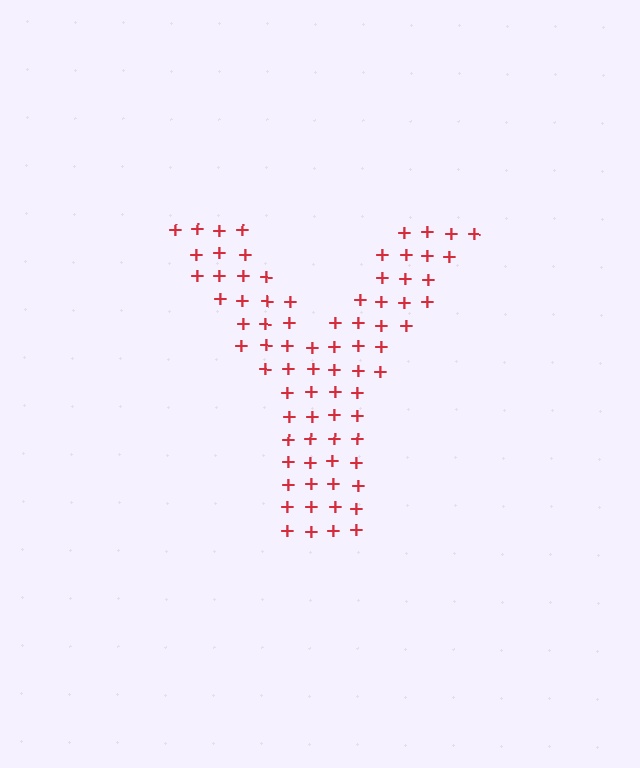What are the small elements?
The small elements are plus signs.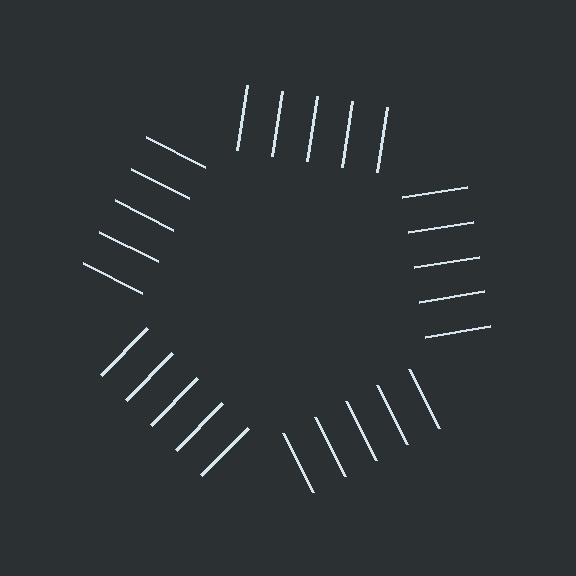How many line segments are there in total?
25 — 5 along each of the 5 edges.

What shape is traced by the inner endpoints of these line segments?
An illusory pentagon — the line segments terminate on its edges but no continuous stroke is drawn.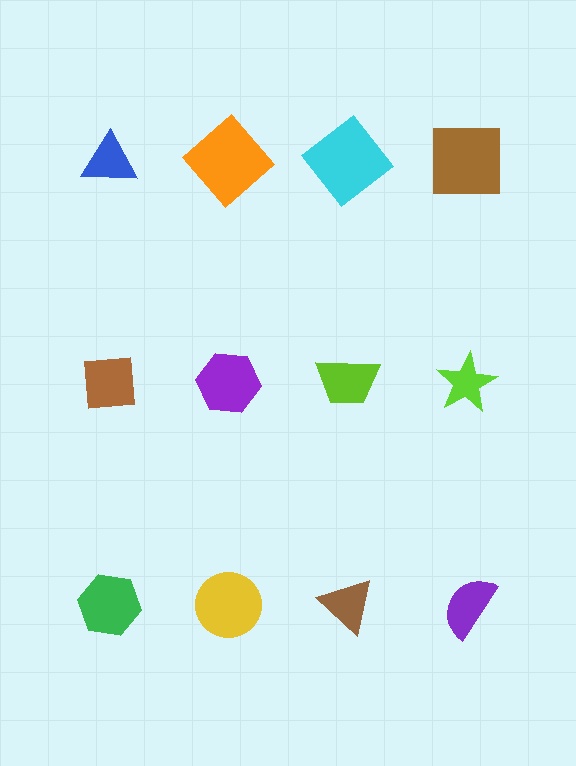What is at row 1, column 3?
A cyan diamond.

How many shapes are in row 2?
4 shapes.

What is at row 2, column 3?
A lime trapezoid.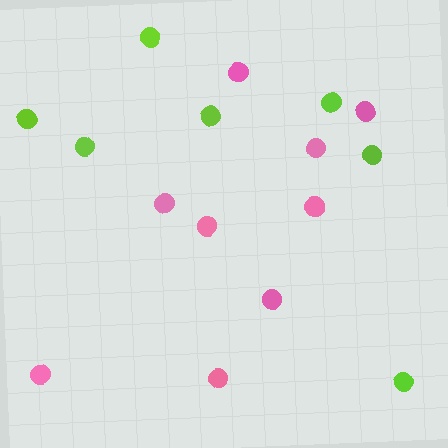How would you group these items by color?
There are 2 groups: one group of lime circles (7) and one group of pink circles (9).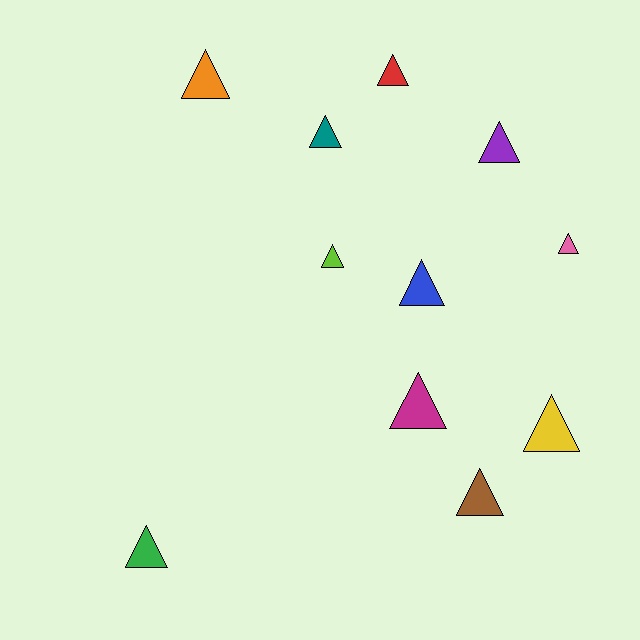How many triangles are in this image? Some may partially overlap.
There are 11 triangles.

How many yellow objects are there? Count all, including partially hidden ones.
There is 1 yellow object.